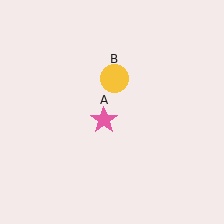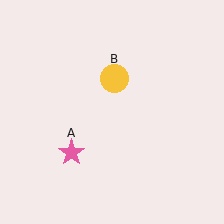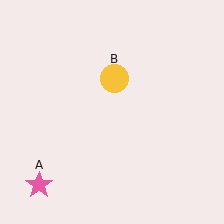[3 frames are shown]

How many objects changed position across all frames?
1 object changed position: pink star (object A).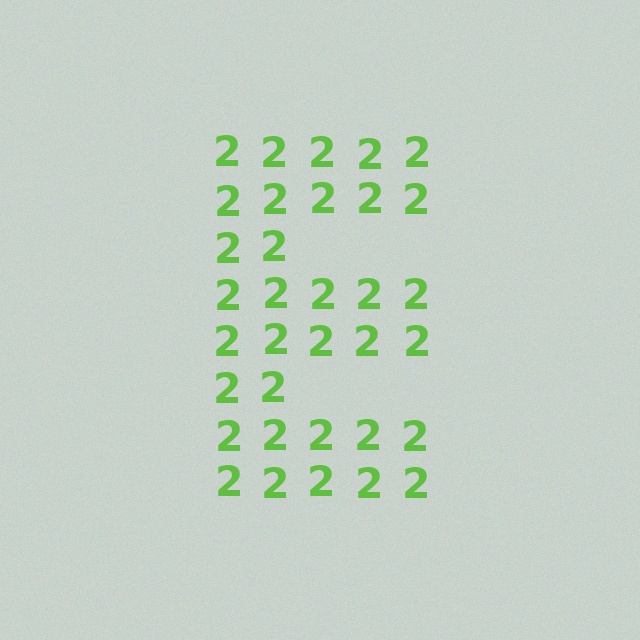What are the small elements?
The small elements are digit 2's.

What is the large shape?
The large shape is the letter E.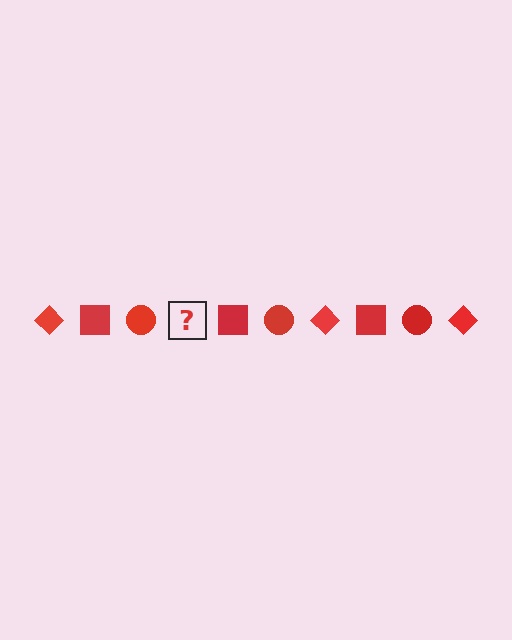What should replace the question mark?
The question mark should be replaced with a red diamond.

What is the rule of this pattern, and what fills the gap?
The rule is that the pattern cycles through diamond, square, circle shapes in red. The gap should be filled with a red diamond.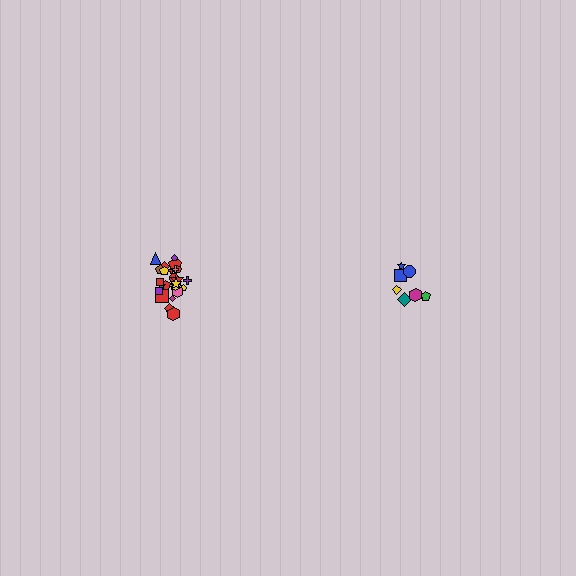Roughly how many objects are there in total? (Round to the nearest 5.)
Roughly 30 objects in total.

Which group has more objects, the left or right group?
The left group.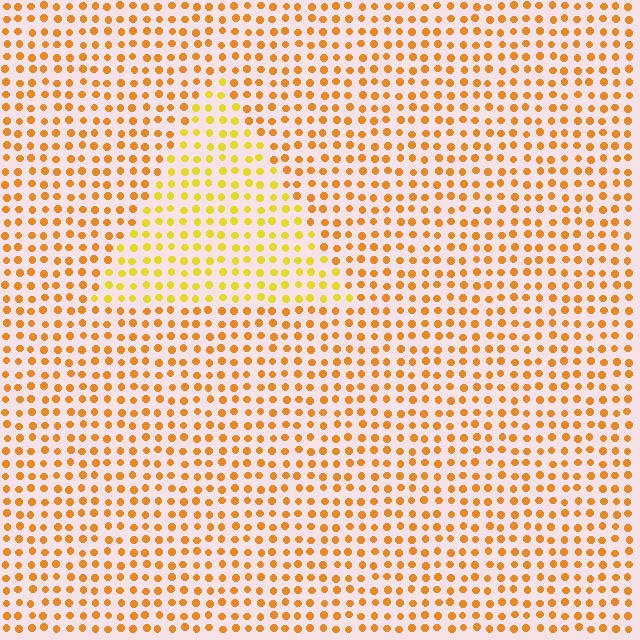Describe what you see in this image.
The image is filled with small orange elements in a uniform arrangement. A triangle-shaped region is visible where the elements are tinted to a slightly different hue, forming a subtle color boundary.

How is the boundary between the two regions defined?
The boundary is defined purely by a slight shift in hue (about 26 degrees). Spacing, size, and orientation are identical on both sides.